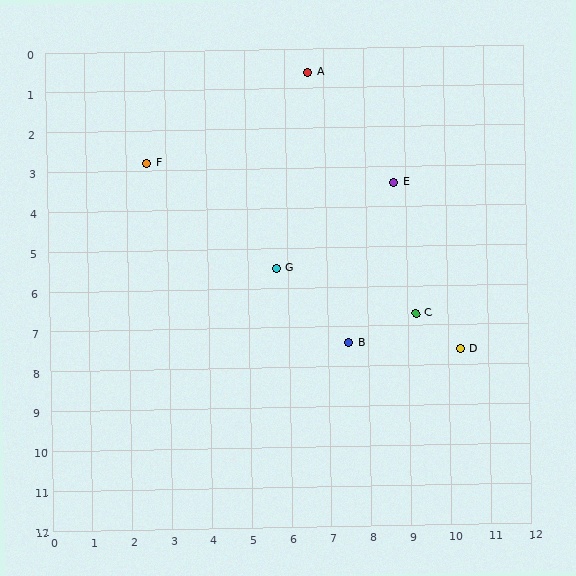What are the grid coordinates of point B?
Point B is at approximately (7.5, 7.4).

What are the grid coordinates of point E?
Point E is at approximately (8.7, 3.4).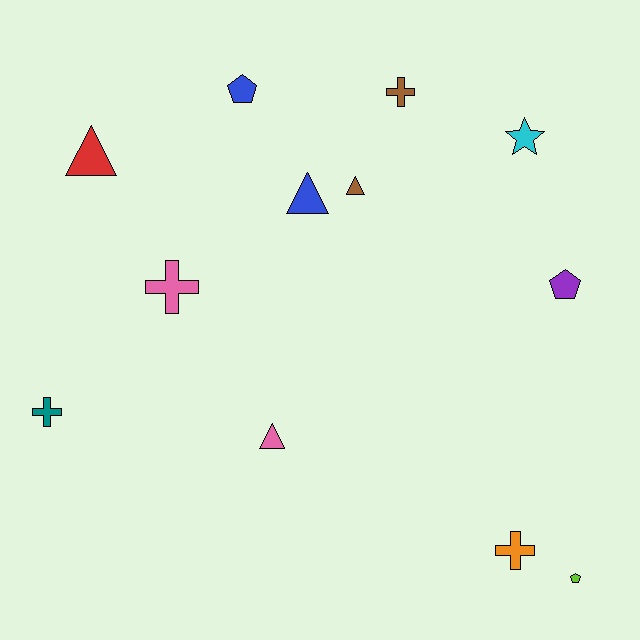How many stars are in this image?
There is 1 star.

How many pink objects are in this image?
There are 2 pink objects.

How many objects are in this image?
There are 12 objects.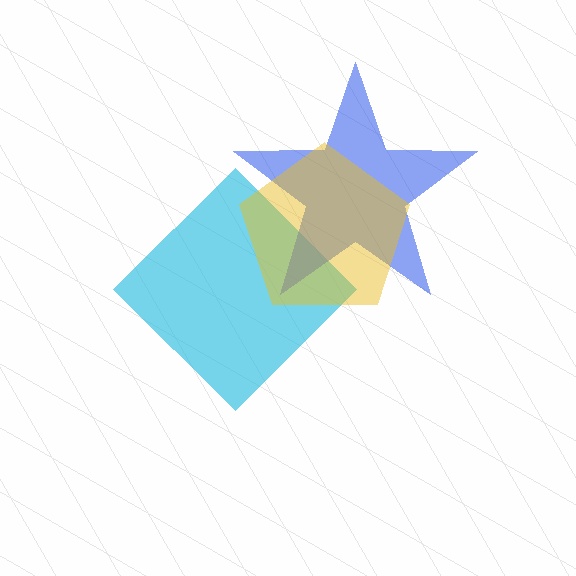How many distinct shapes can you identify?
There are 3 distinct shapes: a cyan diamond, a blue star, a yellow pentagon.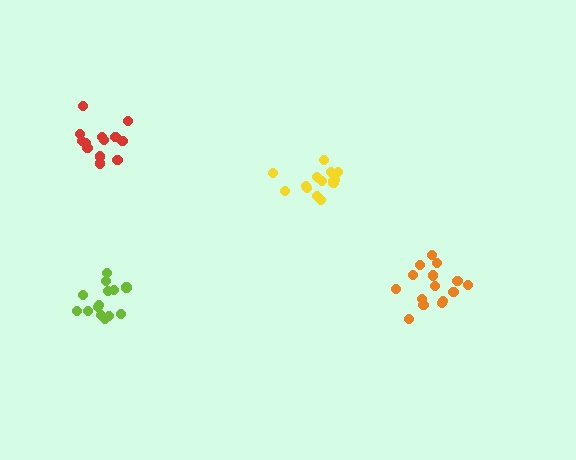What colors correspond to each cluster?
The clusters are colored: lime, orange, yellow, red.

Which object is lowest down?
The lime cluster is bottommost.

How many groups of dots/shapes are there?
There are 4 groups.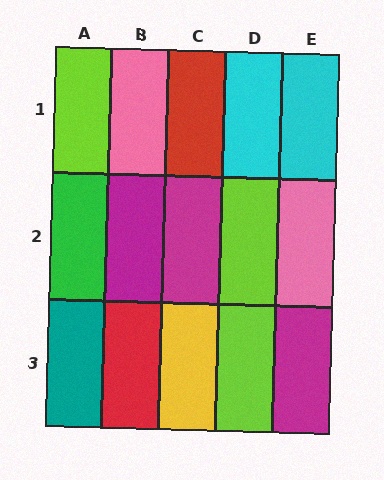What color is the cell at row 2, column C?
Magenta.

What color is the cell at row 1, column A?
Lime.